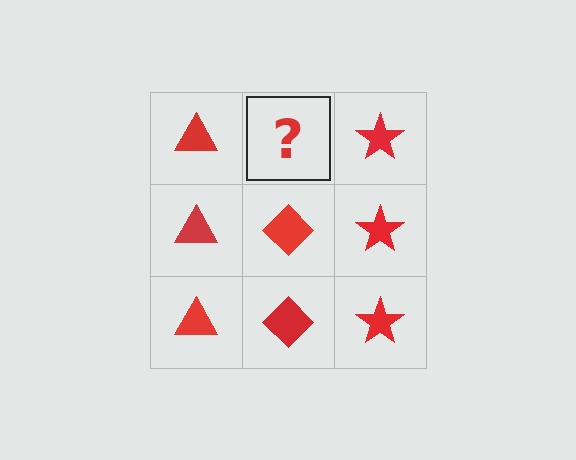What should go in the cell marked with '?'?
The missing cell should contain a red diamond.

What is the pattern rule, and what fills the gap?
The rule is that each column has a consistent shape. The gap should be filled with a red diamond.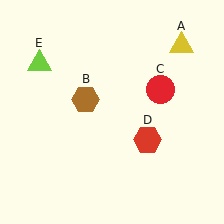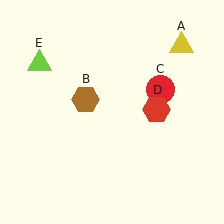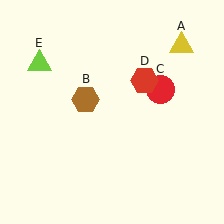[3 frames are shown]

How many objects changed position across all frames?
1 object changed position: red hexagon (object D).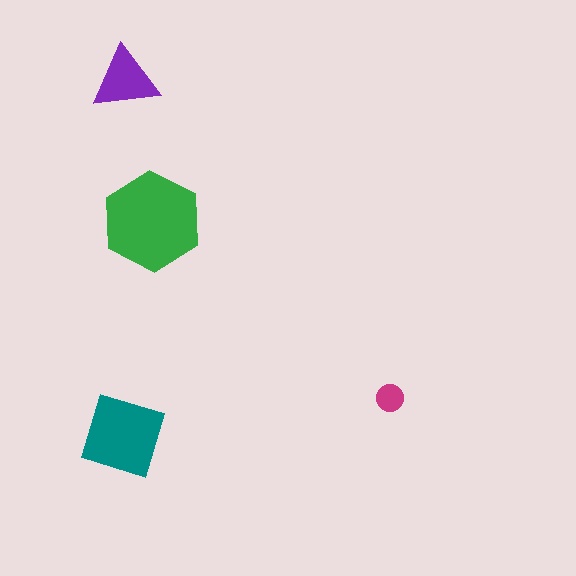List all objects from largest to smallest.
The green hexagon, the teal diamond, the purple triangle, the magenta circle.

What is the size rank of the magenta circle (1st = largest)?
4th.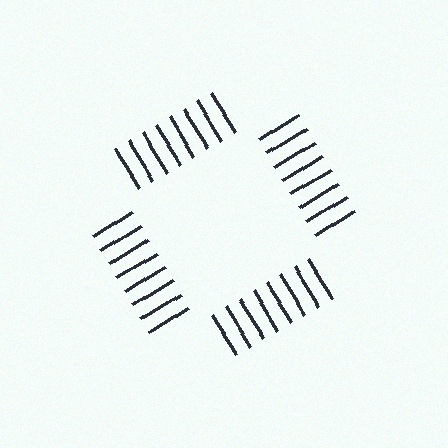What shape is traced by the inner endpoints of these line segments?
An illusory square — the line segments terminate on its edges but no continuous stroke is drawn.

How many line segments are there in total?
32 — 8 along each of the 4 edges.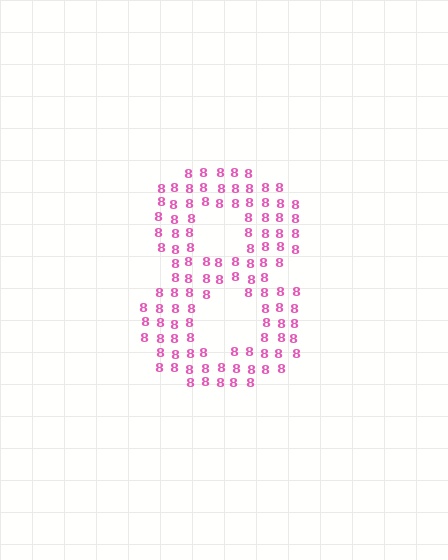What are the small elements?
The small elements are digit 8's.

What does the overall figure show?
The overall figure shows the digit 8.